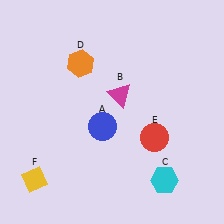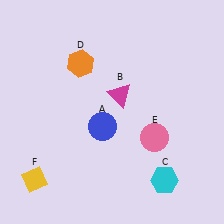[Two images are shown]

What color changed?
The circle (E) changed from red in Image 1 to pink in Image 2.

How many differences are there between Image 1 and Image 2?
There is 1 difference between the two images.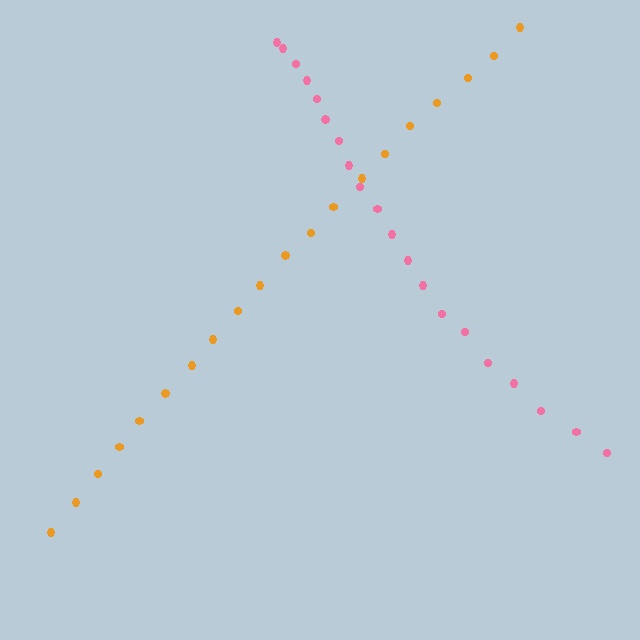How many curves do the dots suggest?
There are 2 distinct paths.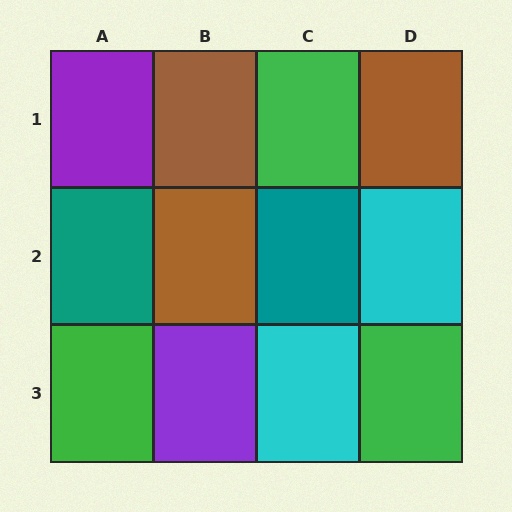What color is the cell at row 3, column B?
Purple.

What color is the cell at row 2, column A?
Teal.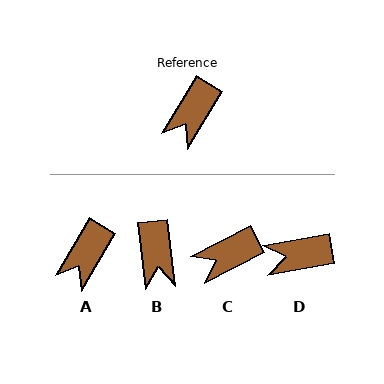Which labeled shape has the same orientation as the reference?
A.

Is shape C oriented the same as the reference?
No, it is off by about 31 degrees.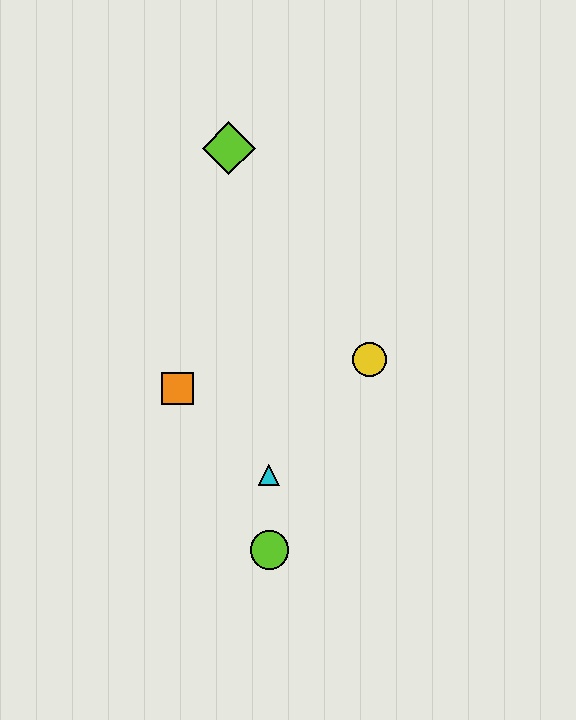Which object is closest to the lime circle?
The cyan triangle is closest to the lime circle.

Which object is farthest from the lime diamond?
The lime circle is farthest from the lime diamond.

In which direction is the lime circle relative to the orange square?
The lime circle is below the orange square.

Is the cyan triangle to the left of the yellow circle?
Yes